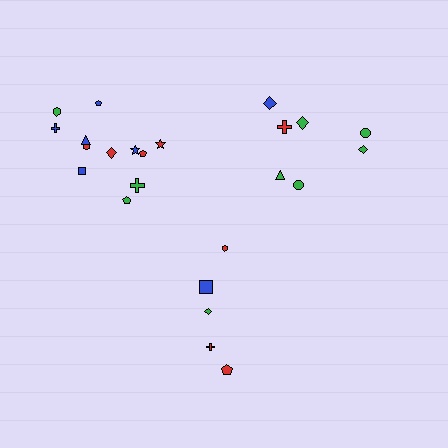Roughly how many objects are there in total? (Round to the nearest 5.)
Roughly 25 objects in total.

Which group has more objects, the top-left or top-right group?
The top-left group.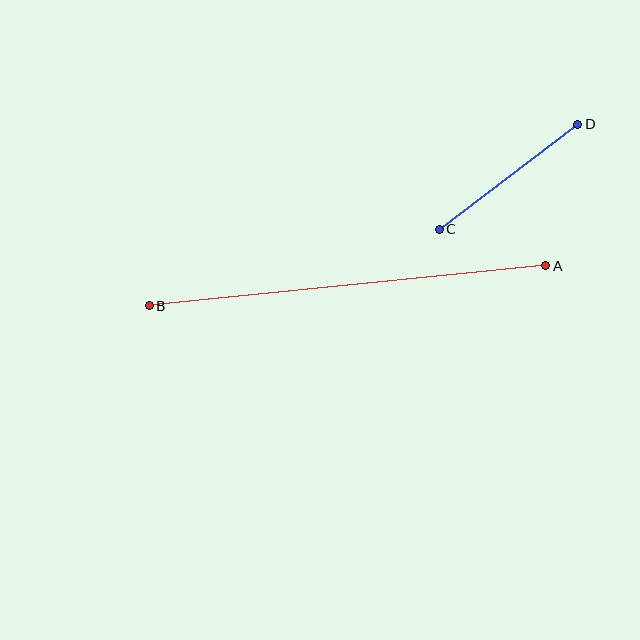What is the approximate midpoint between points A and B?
The midpoint is at approximately (347, 286) pixels.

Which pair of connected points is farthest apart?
Points A and B are farthest apart.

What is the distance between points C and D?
The distance is approximately 174 pixels.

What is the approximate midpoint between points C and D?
The midpoint is at approximately (509, 177) pixels.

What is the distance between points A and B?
The distance is approximately 399 pixels.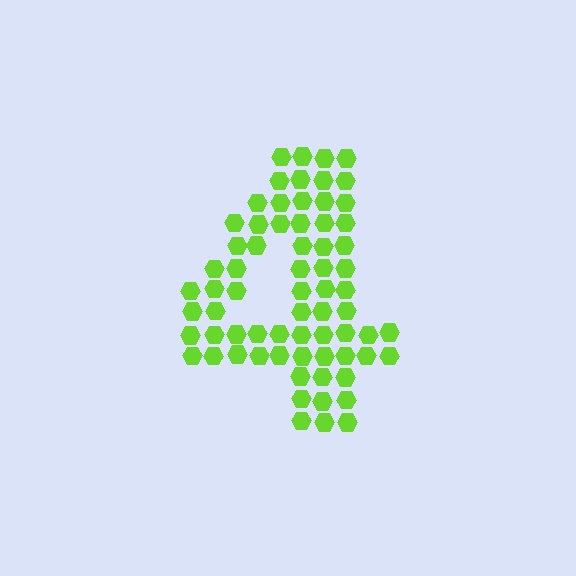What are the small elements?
The small elements are hexagons.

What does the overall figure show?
The overall figure shows the digit 4.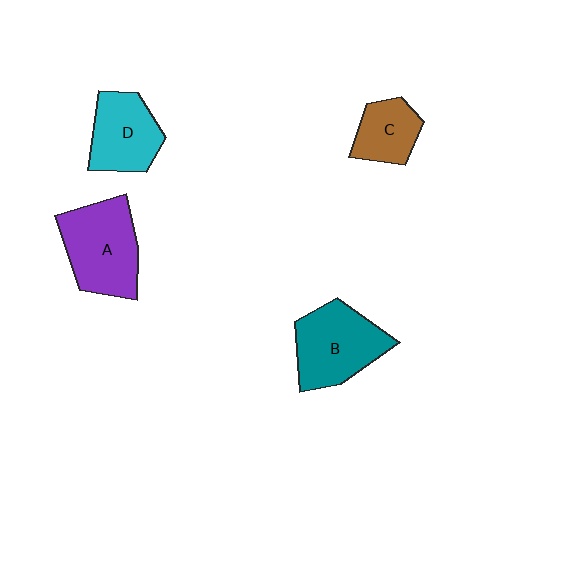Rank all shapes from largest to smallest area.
From largest to smallest: A (purple), B (teal), D (cyan), C (brown).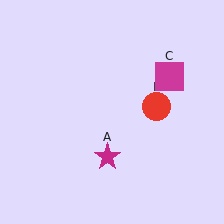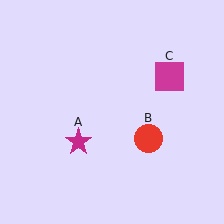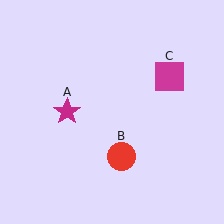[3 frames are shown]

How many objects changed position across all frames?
2 objects changed position: magenta star (object A), red circle (object B).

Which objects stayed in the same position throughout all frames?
Magenta square (object C) remained stationary.